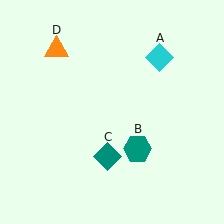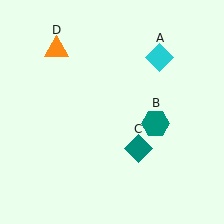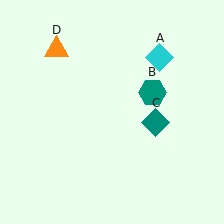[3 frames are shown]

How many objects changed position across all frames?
2 objects changed position: teal hexagon (object B), teal diamond (object C).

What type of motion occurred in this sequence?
The teal hexagon (object B), teal diamond (object C) rotated counterclockwise around the center of the scene.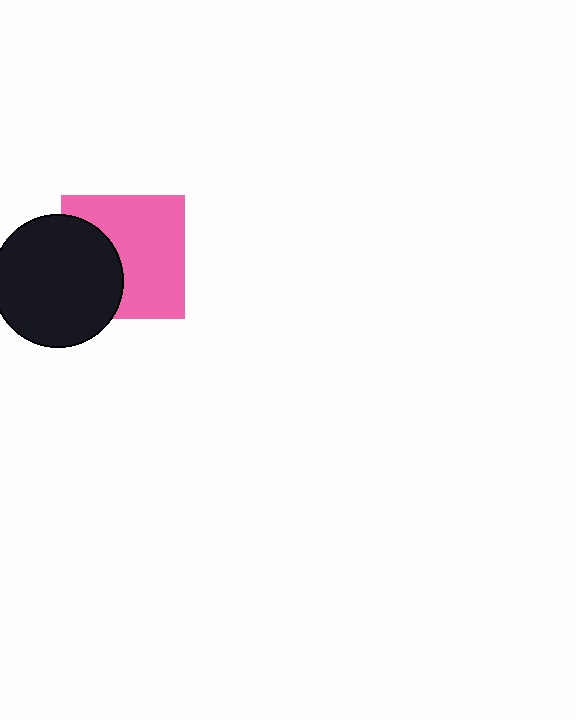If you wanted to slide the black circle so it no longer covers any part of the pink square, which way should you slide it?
Slide it left — that is the most direct way to separate the two shapes.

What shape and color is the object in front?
The object in front is a black circle.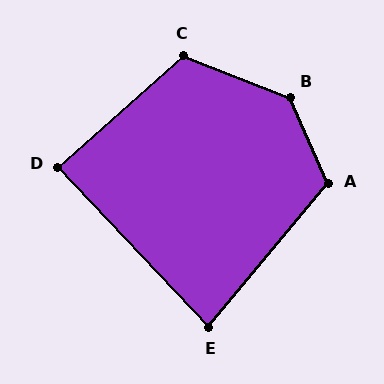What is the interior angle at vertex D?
Approximately 88 degrees (approximately right).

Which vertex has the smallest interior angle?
E, at approximately 83 degrees.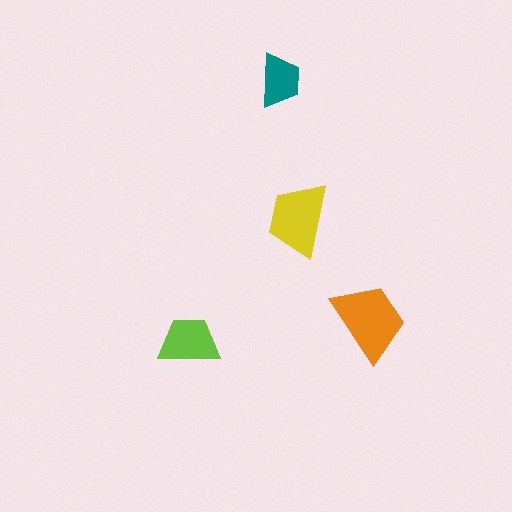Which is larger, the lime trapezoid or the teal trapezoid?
The lime one.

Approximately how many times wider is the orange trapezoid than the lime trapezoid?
About 1.5 times wider.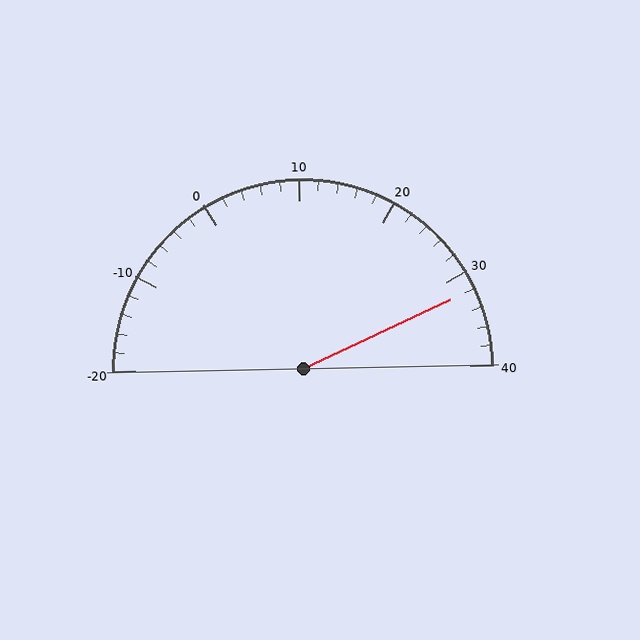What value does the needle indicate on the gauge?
The needle indicates approximately 32.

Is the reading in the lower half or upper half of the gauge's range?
The reading is in the upper half of the range (-20 to 40).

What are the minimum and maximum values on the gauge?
The gauge ranges from -20 to 40.